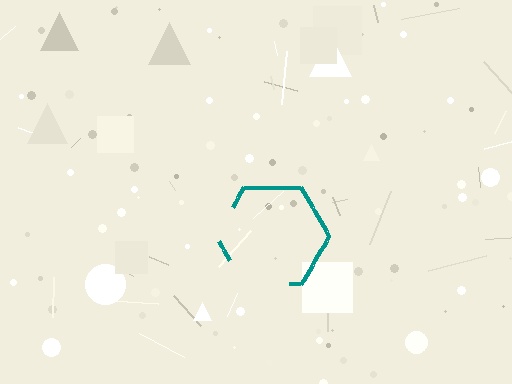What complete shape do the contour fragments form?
The contour fragments form a hexagon.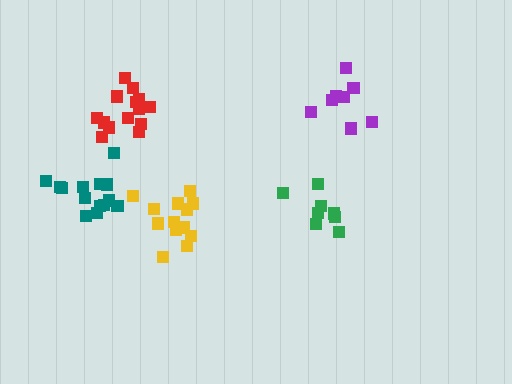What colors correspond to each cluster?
The clusters are colored: red, teal, yellow, green, purple.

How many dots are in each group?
Group 1: 14 dots, Group 2: 14 dots, Group 3: 13 dots, Group 4: 8 dots, Group 5: 8 dots (57 total).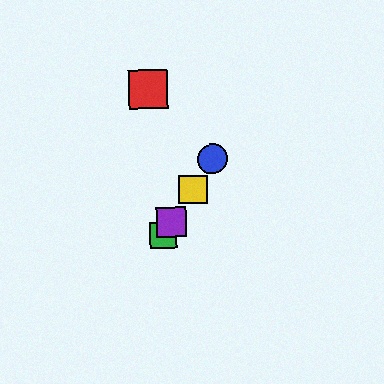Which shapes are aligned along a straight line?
The blue circle, the green square, the yellow square, the purple square are aligned along a straight line.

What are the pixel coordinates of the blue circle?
The blue circle is at (212, 159).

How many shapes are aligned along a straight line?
4 shapes (the blue circle, the green square, the yellow square, the purple square) are aligned along a straight line.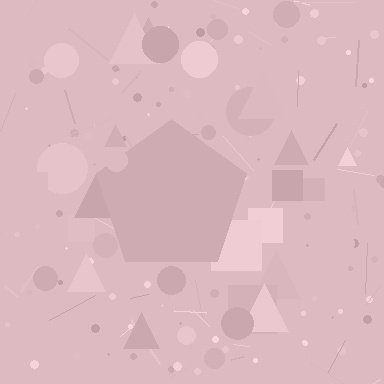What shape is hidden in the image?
A pentagon is hidden in the image.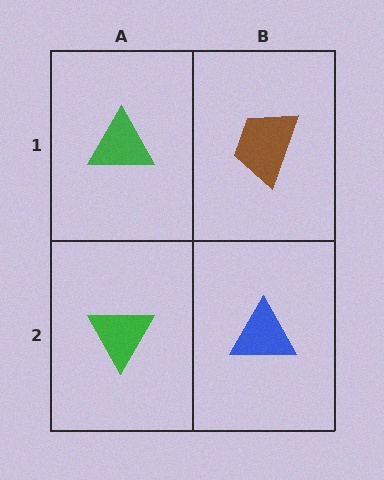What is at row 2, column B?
A blue triangle.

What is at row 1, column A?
A green triangle.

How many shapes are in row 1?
2 shapes.